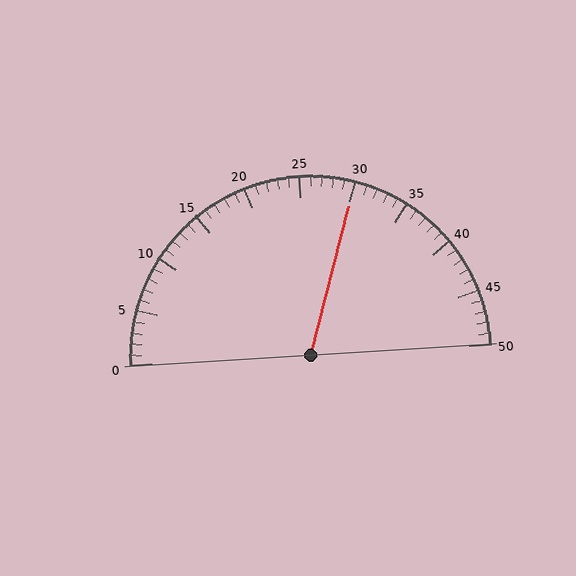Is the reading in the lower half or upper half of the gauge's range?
The reading is in the upper half of the range (0 to 50).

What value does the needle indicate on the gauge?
The needle indicates approximately 30.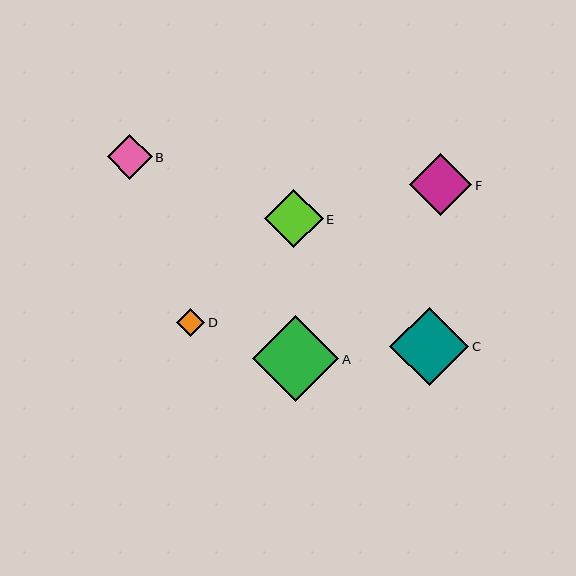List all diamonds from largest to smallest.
From largest to smallest: A, C, F, E, B, D.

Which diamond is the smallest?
Diamond D is the smallest with a size of approximately 28 pixels.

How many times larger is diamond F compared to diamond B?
Diamond F is approximately 1.4 times the size of diamond B.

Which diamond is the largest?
Diamond A is the largest with a size of approximately 86 pixels.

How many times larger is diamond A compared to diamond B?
Diamond A is approximately 1.9 times the size of diamond B.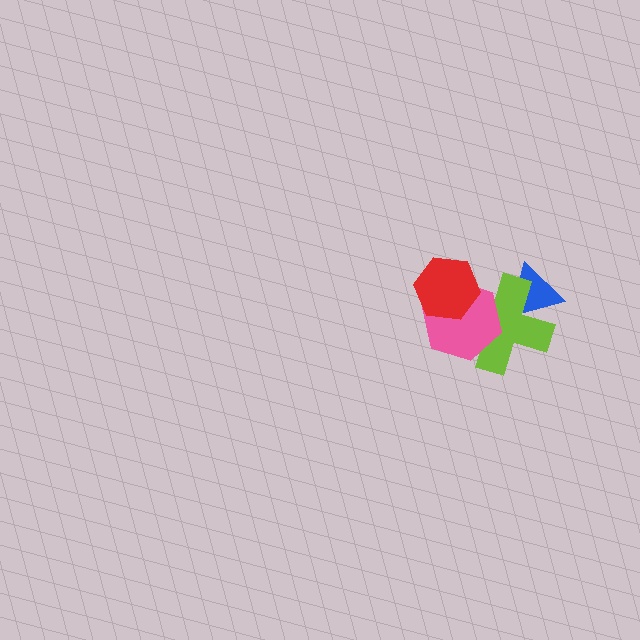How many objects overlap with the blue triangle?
1 object overlaps with the blue triangle.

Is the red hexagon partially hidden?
No, no other shape covers it.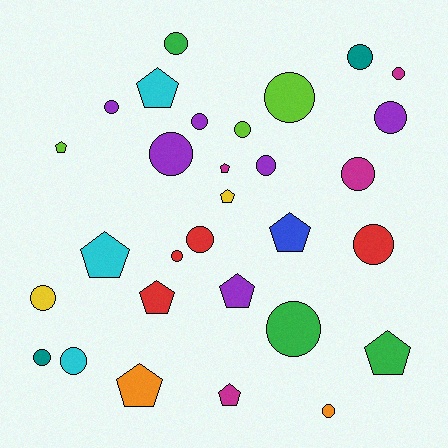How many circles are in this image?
There are 19 circles.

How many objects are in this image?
There are 30 objects.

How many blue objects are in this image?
There is 1 blue object.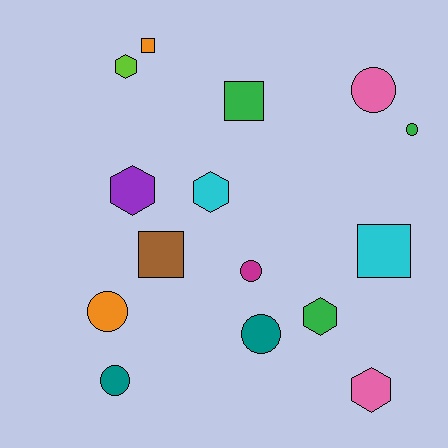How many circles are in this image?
There are 6 circles.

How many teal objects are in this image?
There are 2 teal objects.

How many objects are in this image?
There are 15 objects.